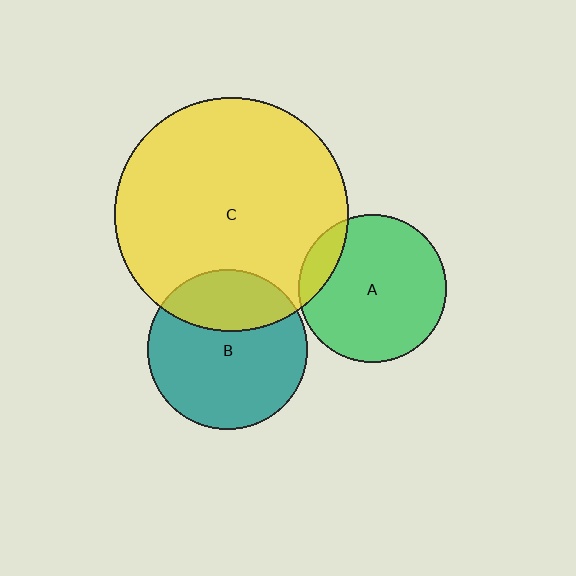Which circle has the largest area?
Circle C (yellow).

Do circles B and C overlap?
Yes.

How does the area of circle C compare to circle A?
Approximately 2.5 times.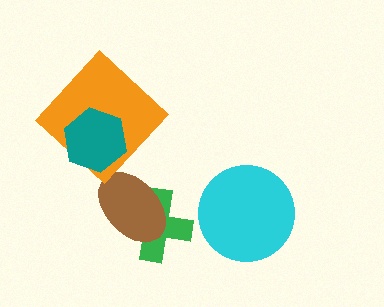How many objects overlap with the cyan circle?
0 objects overlap with the cyan circle.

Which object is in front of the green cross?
The brown ellipse is in front of the green cross.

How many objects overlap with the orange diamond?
1 object overlaps with the orange diamond.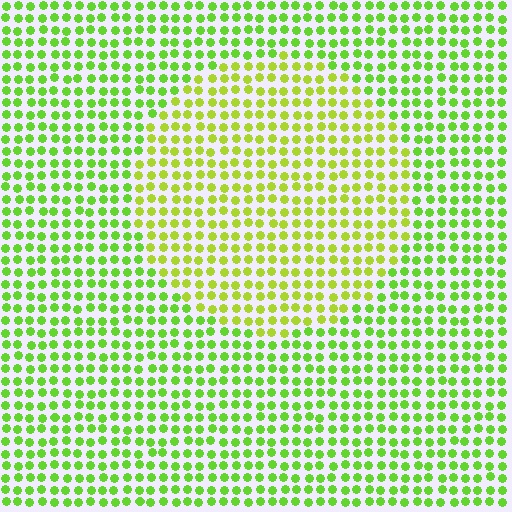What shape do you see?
I see a circle.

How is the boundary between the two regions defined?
The boundary is defined purely by a slight shift in hue (about 25 degrees). Spacing, size, and orientation are identical on both sides.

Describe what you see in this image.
The image is filled with small lime elements in a uniform arrangement. A circle-shaped region is visible where the elements are tinted to a slightly different hue, forming a subtle color boundary.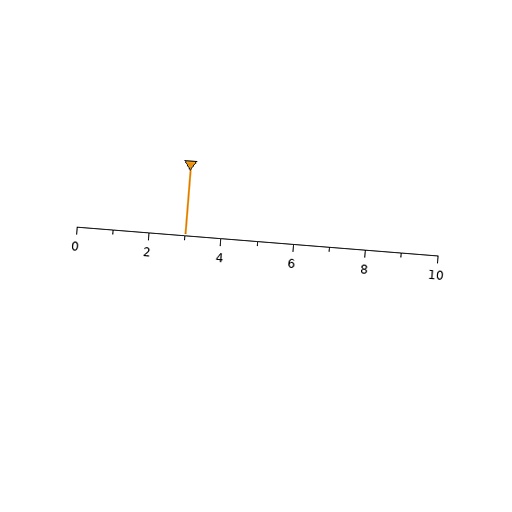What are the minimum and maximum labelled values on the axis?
The axis runs from 0 to 10.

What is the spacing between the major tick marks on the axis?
The major ticks are spaced 2 apart.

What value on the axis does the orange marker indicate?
The marker indicates approximately 3.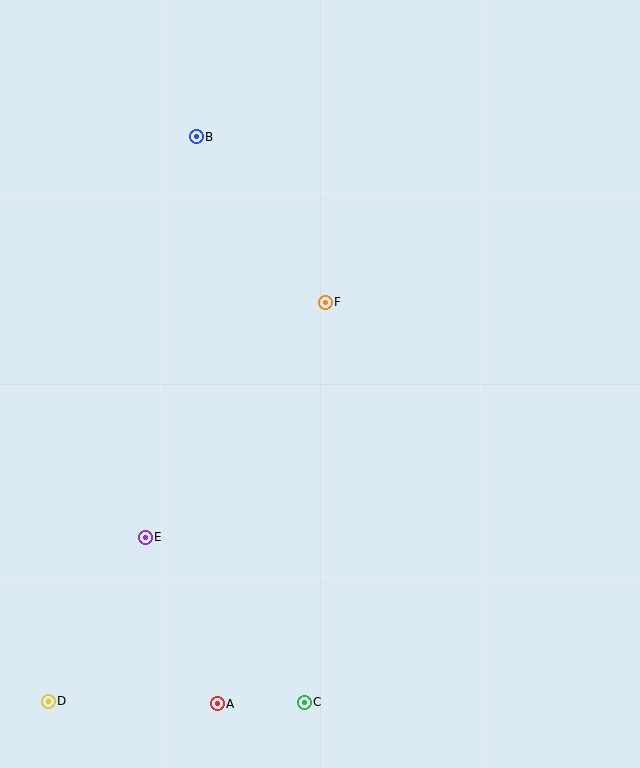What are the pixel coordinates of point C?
Point C is at (304, 702).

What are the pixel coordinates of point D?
Point D is at (48, 701).